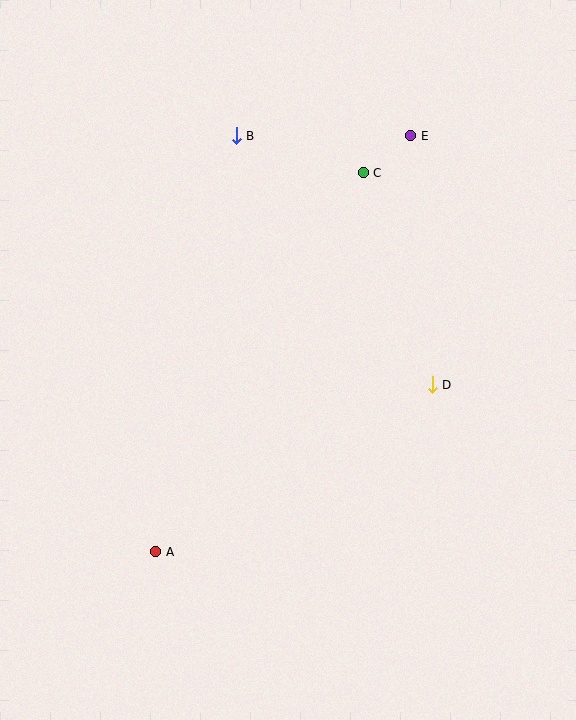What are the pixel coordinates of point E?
Point E is at (411, 136).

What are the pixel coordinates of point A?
Point A is at (156, 552).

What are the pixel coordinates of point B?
Point B is at (236, 136).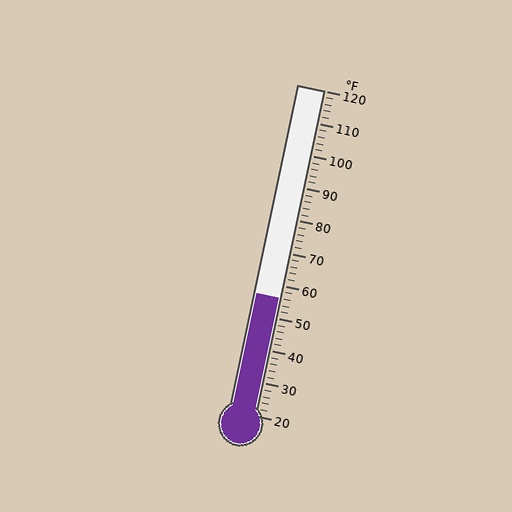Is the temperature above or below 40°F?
The temperature is above 40°F.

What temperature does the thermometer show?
The thermometer shows approximately 56°F.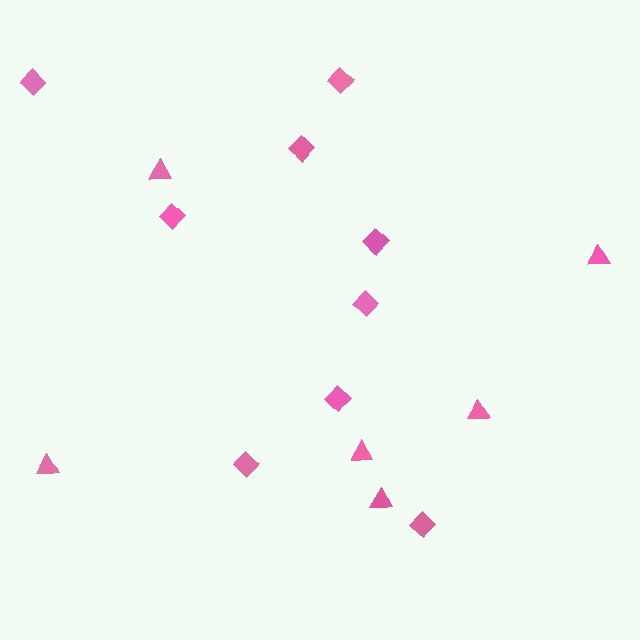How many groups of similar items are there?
There are 2 groups: one group of diamonds (9) and one group of triangles (6).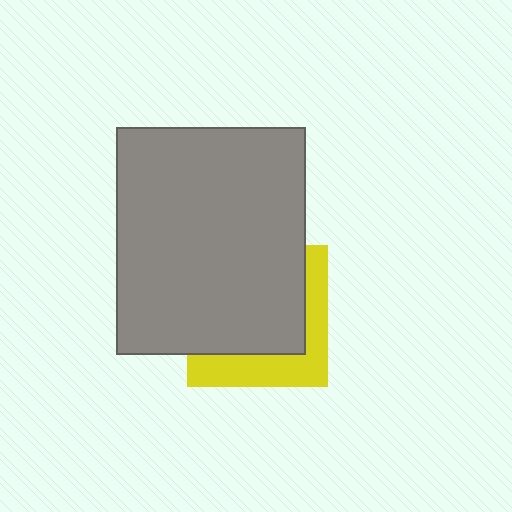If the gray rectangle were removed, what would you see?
You would see the complete yellow square.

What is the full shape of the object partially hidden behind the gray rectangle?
The partially hidden object is a yellow square.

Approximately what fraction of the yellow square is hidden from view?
Roughly 65% of the yellow square is hidden behind the gray rectangle.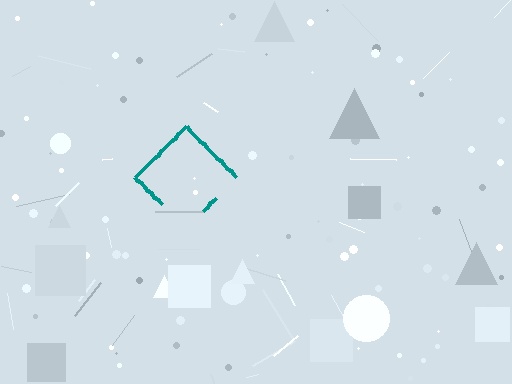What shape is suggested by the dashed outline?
The dashed outline suggests a diamond.